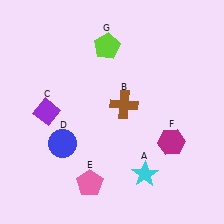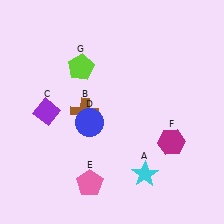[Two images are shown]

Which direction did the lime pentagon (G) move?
The lime pentagon (G) moved left.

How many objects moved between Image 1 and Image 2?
3 objects moved between the two images.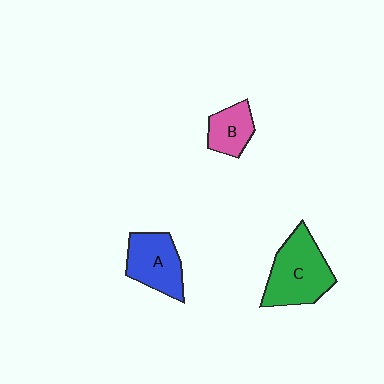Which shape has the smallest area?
Shape B (pink).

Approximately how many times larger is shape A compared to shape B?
Approximately 1.5 times.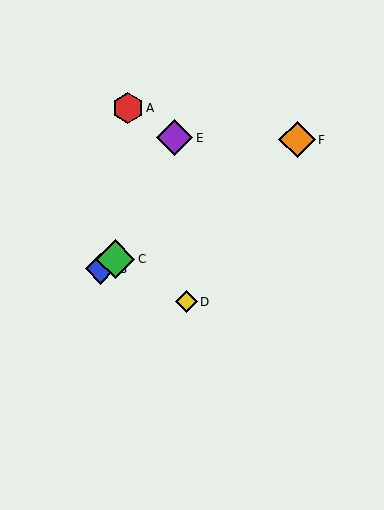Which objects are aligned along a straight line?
Objects B, C, F are aligned along a straight line.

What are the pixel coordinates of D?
Object D is at (186, 302).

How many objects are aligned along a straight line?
3 objects (B, C, F) are aligned along a straight line.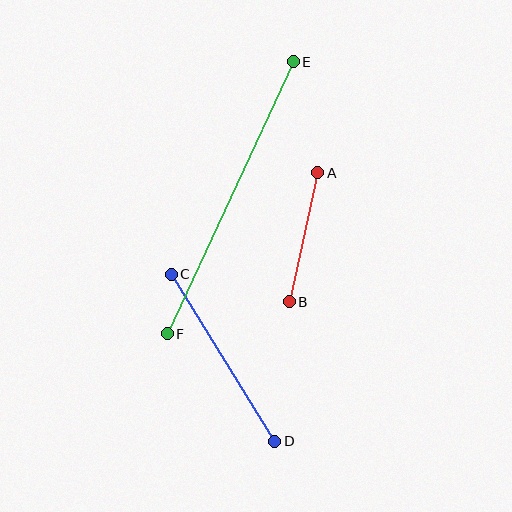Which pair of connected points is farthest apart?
Points E and F are farthest apart.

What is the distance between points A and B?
The distance is approximately 132 pixels.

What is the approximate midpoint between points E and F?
The midpoint is at approximately (230, 198) pixels.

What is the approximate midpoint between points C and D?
The midpoint is at approximately (223, 358) pixels.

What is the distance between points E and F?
The distance is approximately 300 pixels.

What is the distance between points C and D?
The distance is approximately 196 pixels.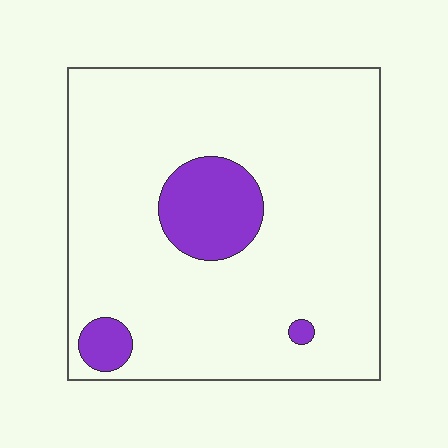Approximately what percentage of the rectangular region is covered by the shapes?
Approximately 10%.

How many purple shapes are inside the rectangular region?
3.